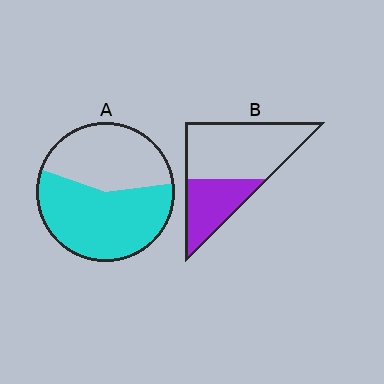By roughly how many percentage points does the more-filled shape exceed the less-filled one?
By roughly 20 percentage points (A over B).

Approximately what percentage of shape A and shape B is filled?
A is approximately 55% and B is approximately 35%.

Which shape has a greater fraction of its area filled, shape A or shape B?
Shape A.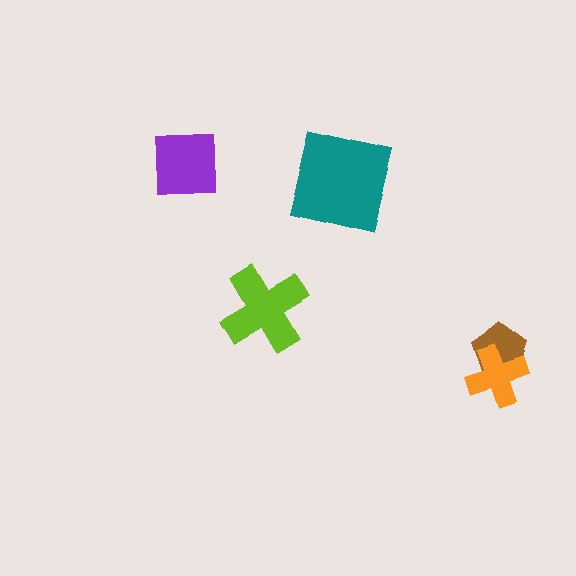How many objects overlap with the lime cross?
0 objects overlap with the lime cross.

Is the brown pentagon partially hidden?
Yes, it is partially covered by another shape.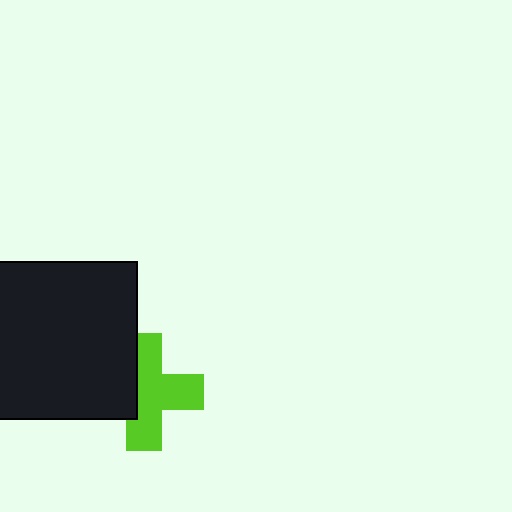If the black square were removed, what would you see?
You would see the complete lime cross.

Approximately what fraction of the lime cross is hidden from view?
Roughly 34% of the lime cross is hidden behind the black square.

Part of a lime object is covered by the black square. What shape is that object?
It is a cross.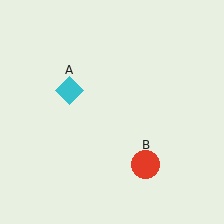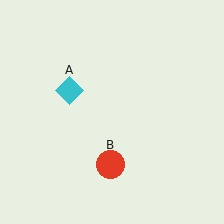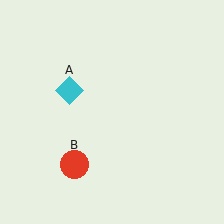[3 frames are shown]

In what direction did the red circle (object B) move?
The red circle (object B) moved left.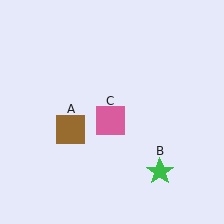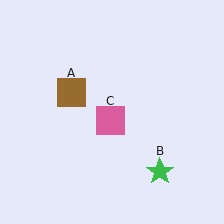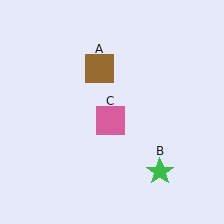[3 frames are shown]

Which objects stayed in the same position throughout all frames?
Green star (object B) and pink square (object C) remained stationary.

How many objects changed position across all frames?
1 object changed position: brown square (object A).